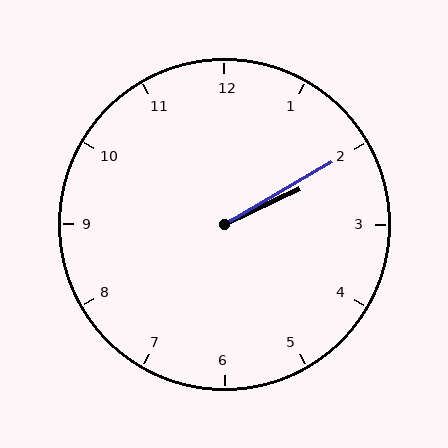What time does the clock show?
2:10.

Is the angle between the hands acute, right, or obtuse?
It is acute.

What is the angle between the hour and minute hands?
Approximately 5 degrees.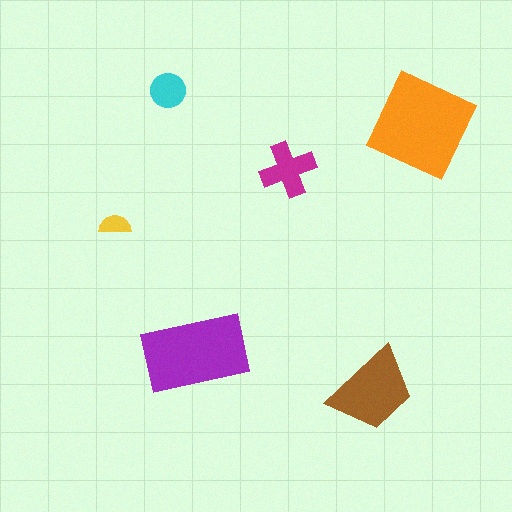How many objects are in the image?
There are 6 objects in the image.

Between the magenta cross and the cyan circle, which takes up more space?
The magenta cross.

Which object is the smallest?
The yellow semicircle.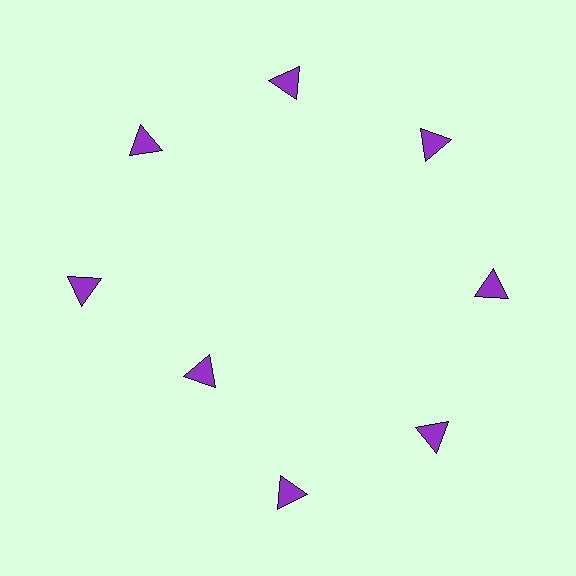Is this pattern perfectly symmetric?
No. The 8 purple triangles are arranged in a ring, but one element near the 8 o'clock position is pulled inward toward the center, breaking the 8-fold rotational symmetry.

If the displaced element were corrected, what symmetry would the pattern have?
It would have 8-fold rotational symmetry — the pattern would map onto itself every 45 degrees.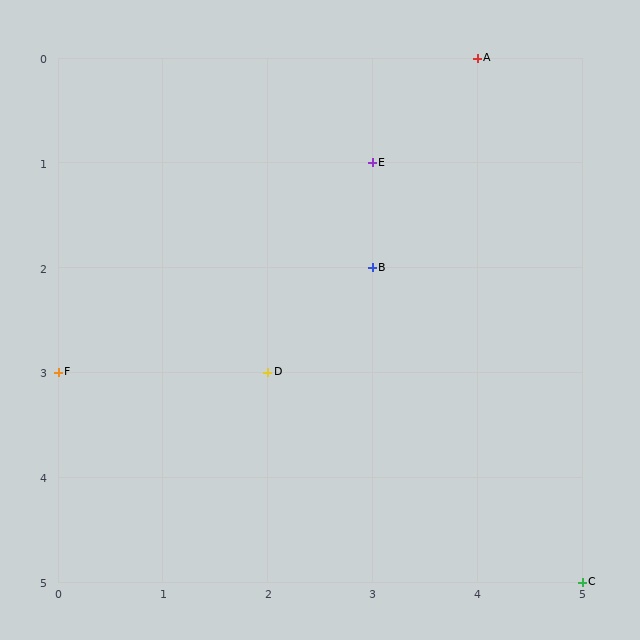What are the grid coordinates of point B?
Point B is at grid coordinates (3, 2).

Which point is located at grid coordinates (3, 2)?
Point B is at (3, 2).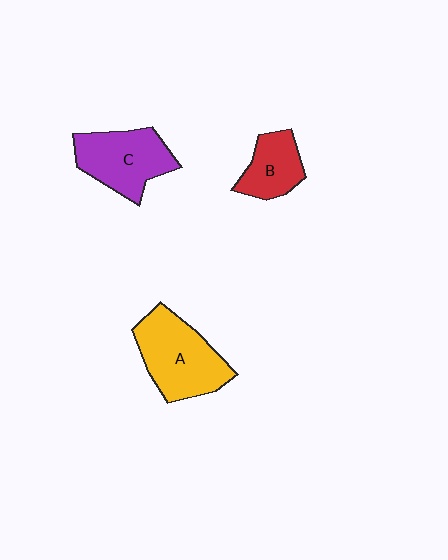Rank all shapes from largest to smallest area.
From largest to smallest: A (yellow), C (purple), B (red).